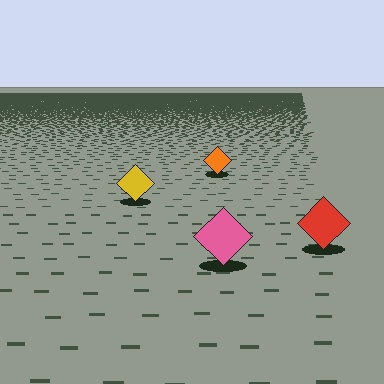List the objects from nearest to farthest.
From nearest to farthest: the pink diamond, the red diamond, the yellow diamond, the orange diamond.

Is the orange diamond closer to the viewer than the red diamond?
No. The red diamond is closer — you can tell from the texture gradient: the ground texture is coarser near it.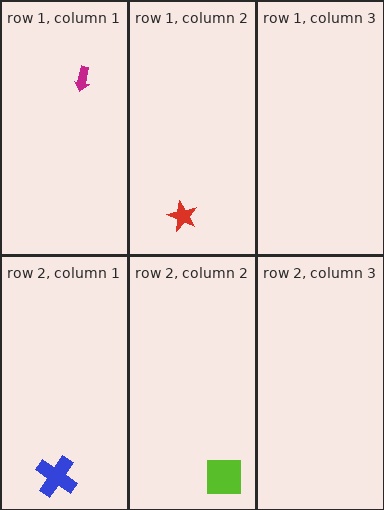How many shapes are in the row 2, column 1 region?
1.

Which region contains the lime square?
The row 2, column 2 region.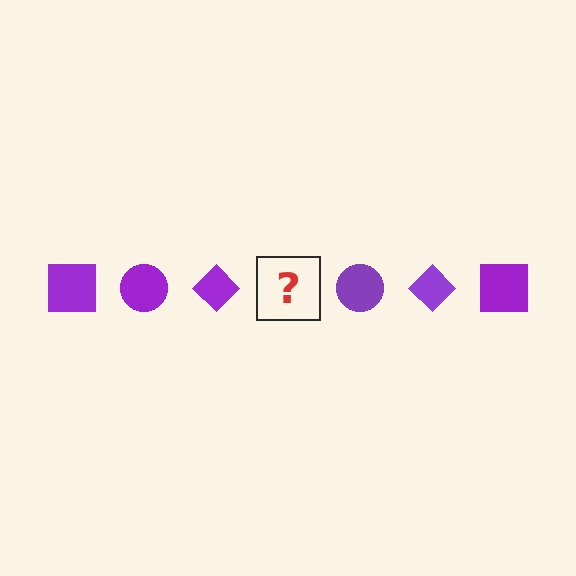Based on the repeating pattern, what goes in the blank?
The blank should be a purple square.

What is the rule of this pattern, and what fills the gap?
The rule is that the pattern cycles through square, circle, diamond shapes in purple. The gap should be filled with a purple square.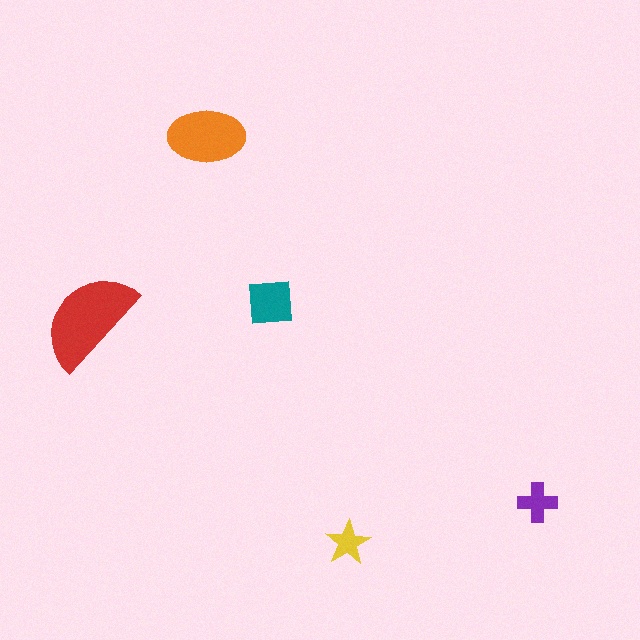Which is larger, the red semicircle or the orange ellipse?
The red semicircle.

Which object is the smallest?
The yellow star.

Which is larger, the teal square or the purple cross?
The teal square.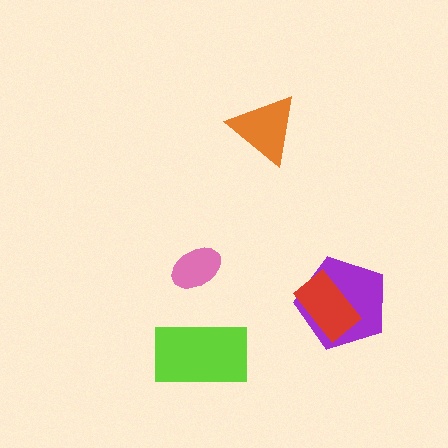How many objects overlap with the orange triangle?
0 objects overlap with the orange triangle.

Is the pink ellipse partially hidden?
No, no other shape covers it.